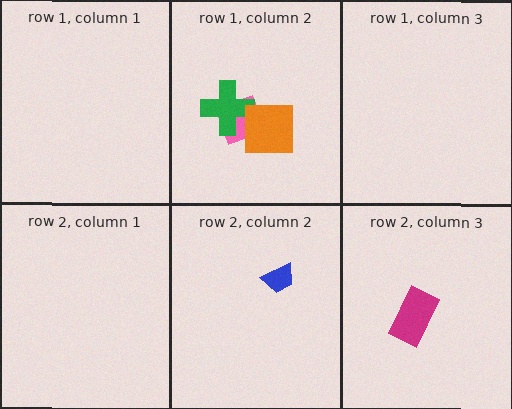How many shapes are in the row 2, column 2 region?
1.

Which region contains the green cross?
The row 1, column 2 region.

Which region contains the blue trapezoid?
The row 2, column 2 region.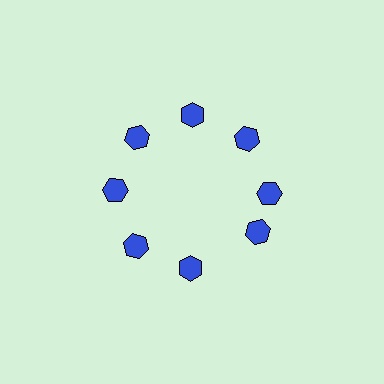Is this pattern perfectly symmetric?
No. The 8 blue hexagons are arranged in a ring, but one element near the 4 o'clock position is rotated out of alignment along the ring, breaking the 8-fold rotational symmetry.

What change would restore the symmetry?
The symmetry would be restored by rotating it back into even spacing with its neighbors so that all 8 hexagons sit at equal angles and equal distance from the center.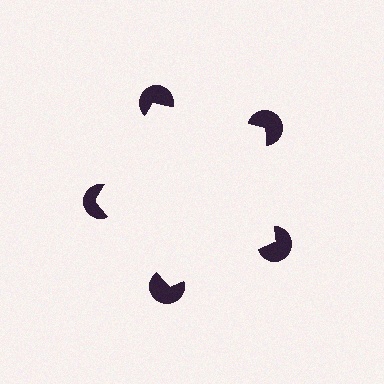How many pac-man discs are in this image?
There are 5 — one at each vertex of the illusory pentagon.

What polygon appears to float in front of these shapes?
An illusory pentagon — its edges are inferred from the aligned wedge cuts in the pac-man discs, not physically drawn.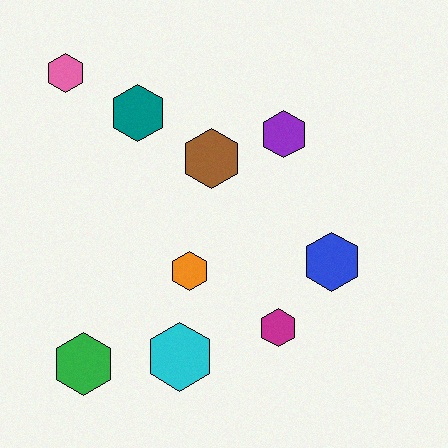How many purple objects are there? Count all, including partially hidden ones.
There is 1 purple object.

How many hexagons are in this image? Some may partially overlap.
There are 9 hexagons.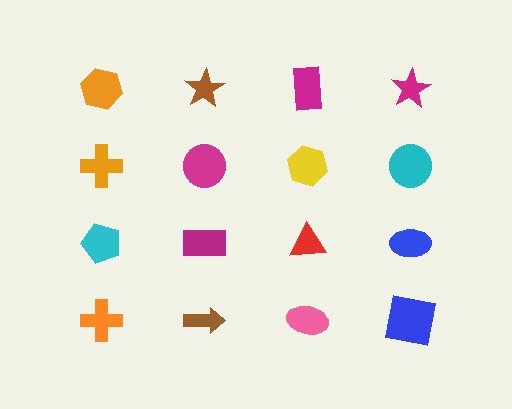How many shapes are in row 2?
4 shapes.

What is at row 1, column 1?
An orange hexagon.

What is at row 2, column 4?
A cyan circle.